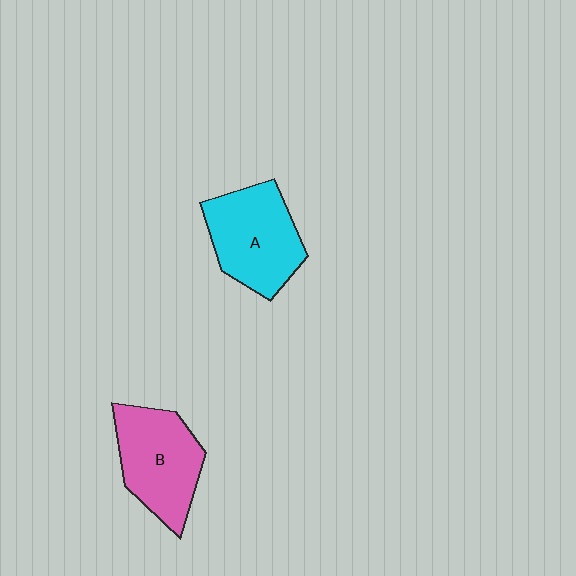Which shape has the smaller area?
Shape B (pink).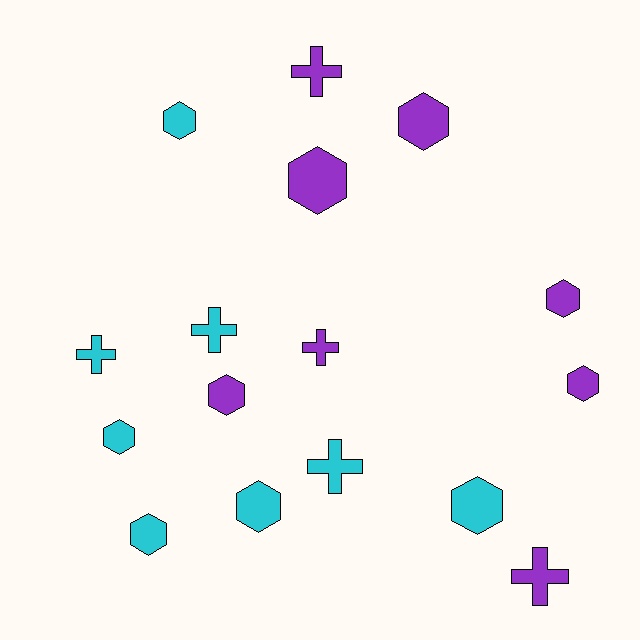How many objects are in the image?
There are 16 objects.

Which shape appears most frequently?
Hexagon, with 10 objects.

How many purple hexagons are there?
There are 5 purple hexagons.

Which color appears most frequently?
Cyan, with 8 objects.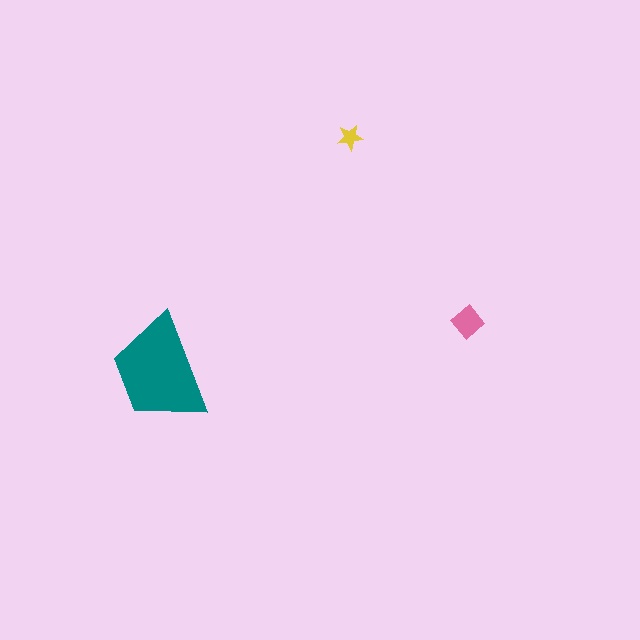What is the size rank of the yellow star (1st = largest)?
3rd.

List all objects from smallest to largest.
The yellow star, the pink diamond, the teal trapezoid.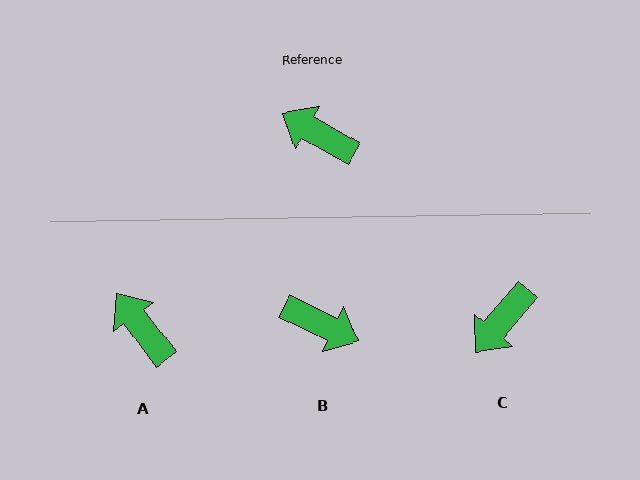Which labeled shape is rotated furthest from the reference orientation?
B, about 176 degrees away.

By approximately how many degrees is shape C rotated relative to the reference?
Approximately 79 degrees counter-clockwise.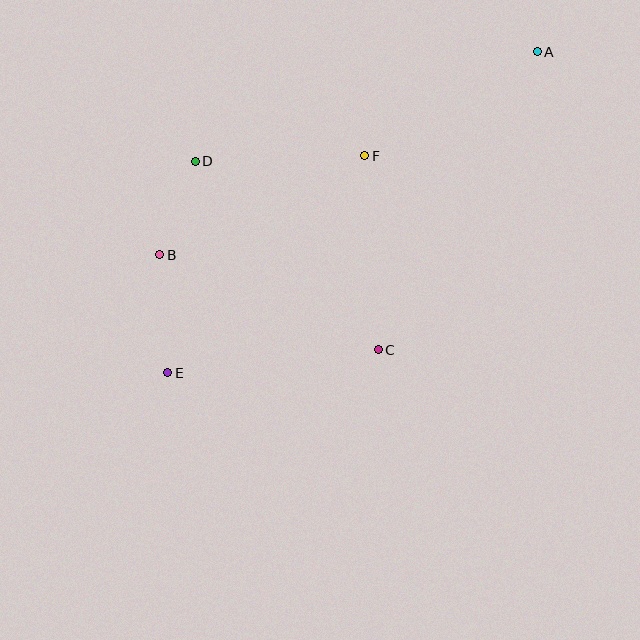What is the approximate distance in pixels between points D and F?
The distance between D and F is approximately 170 pixels.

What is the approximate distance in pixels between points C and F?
The distance between C and F is approximately 194 pixels.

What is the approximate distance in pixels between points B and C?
The distance between B and C is approximately 239 pixels.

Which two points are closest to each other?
Points B and D are closest to each other.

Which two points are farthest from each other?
Points A and E are farthest from each other.